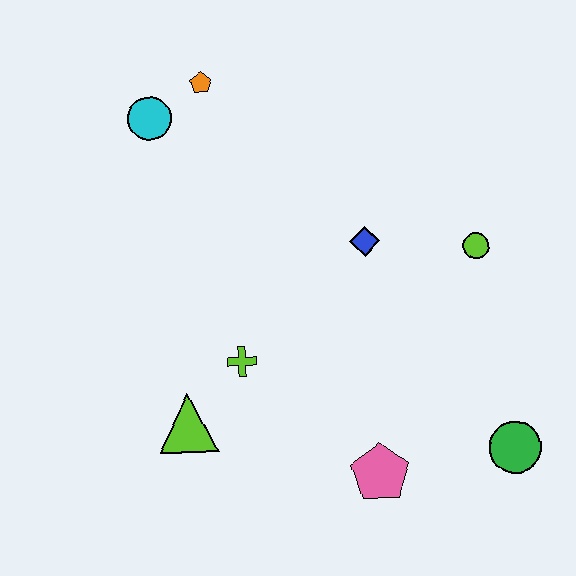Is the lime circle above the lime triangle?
Yes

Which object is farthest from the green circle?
The cyan circle is farthest from the green circle.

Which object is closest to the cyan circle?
The orange pentagon is closest to the cyan circle.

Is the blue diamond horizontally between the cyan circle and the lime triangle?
No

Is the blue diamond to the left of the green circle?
Yes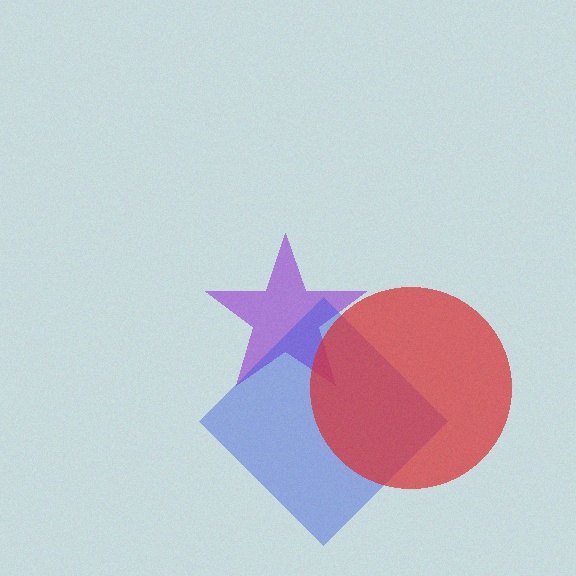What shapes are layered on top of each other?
The layered shapes are: a purple star, a blue diamond, a red circle.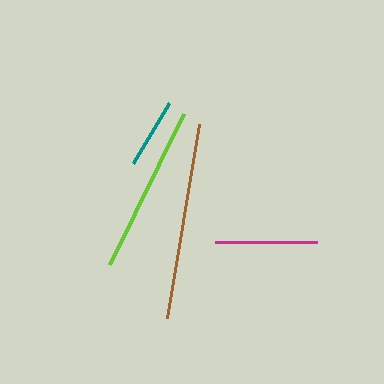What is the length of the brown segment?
The brown segment is approximately 197 pixels long.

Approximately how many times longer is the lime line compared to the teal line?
The lime line is approximately 2.4 times the length of the teal line.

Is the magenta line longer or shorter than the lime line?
The lime line is longer than the magenta line.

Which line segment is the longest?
The brown line is the longest at approximately 197 pixels.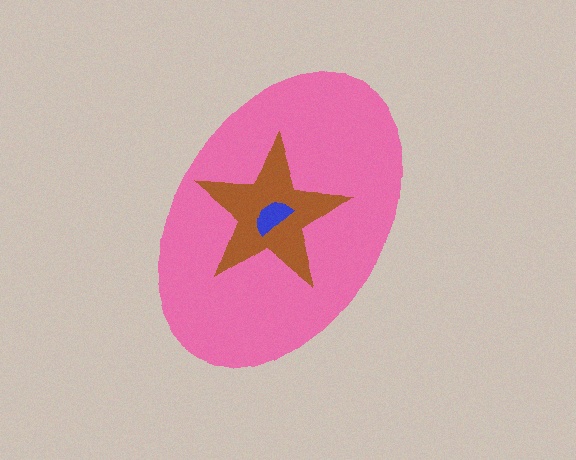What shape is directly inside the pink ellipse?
The brown star.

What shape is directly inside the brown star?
The blue semicircle.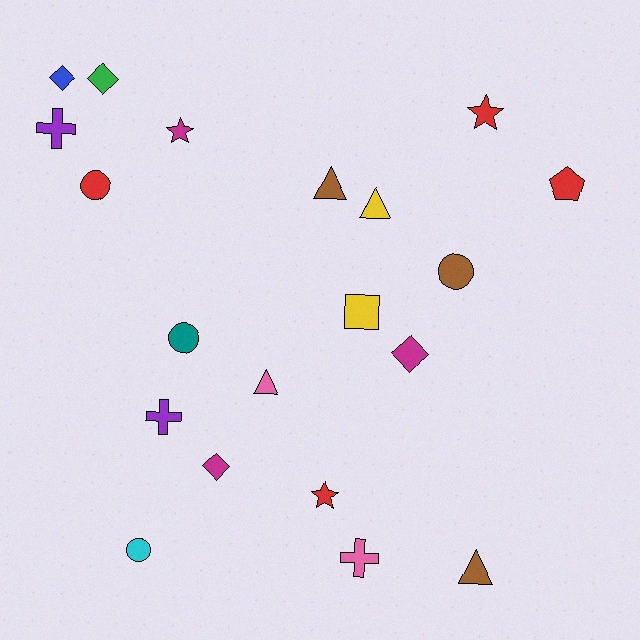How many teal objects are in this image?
There is 1 teal object.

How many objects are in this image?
There are 20 objects.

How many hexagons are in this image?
There are no hexagons.